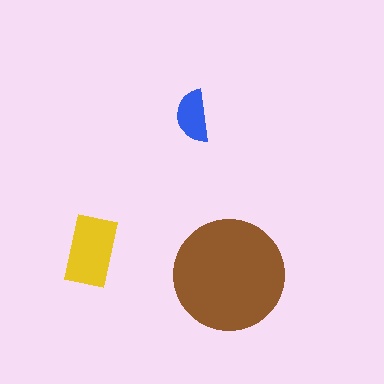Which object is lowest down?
The brown circle is bottommost.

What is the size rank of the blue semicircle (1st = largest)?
3rd.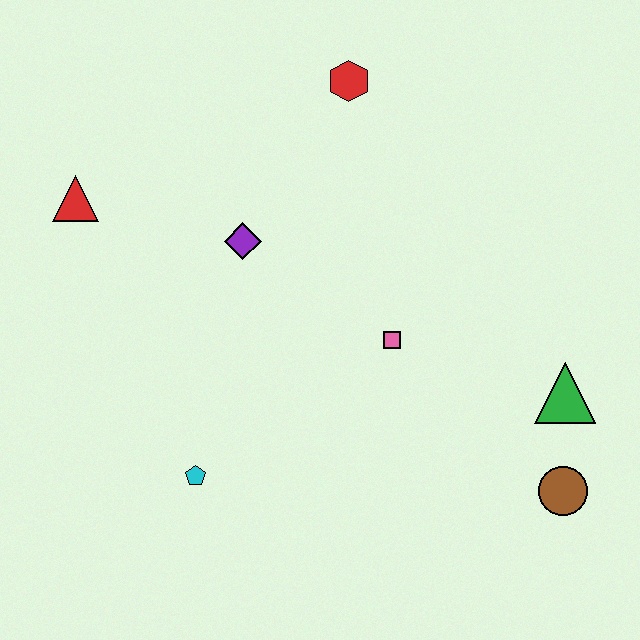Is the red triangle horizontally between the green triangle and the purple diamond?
No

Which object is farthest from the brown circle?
The red triangle is farthest from the brown circle.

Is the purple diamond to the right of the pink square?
No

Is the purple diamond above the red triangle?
No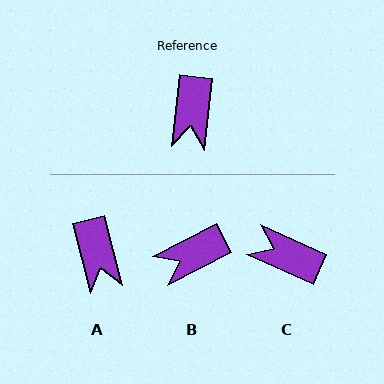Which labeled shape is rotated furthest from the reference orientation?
C, about 108 degrees away.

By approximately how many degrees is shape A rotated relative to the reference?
Approximately 21 degrees counter-clockwise.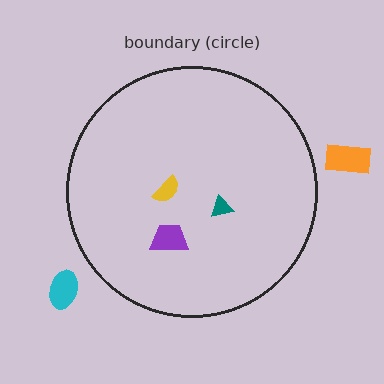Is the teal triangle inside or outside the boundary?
Inside.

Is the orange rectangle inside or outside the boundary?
Outside.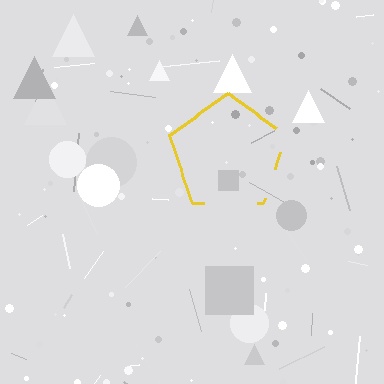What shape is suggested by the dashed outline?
The dashed outline suggests a pentagon.